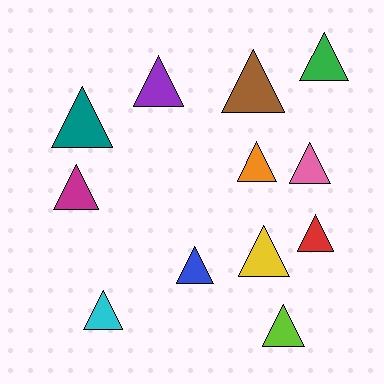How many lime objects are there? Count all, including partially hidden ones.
There is 1 lime object.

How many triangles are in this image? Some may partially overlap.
There are 12 triangles.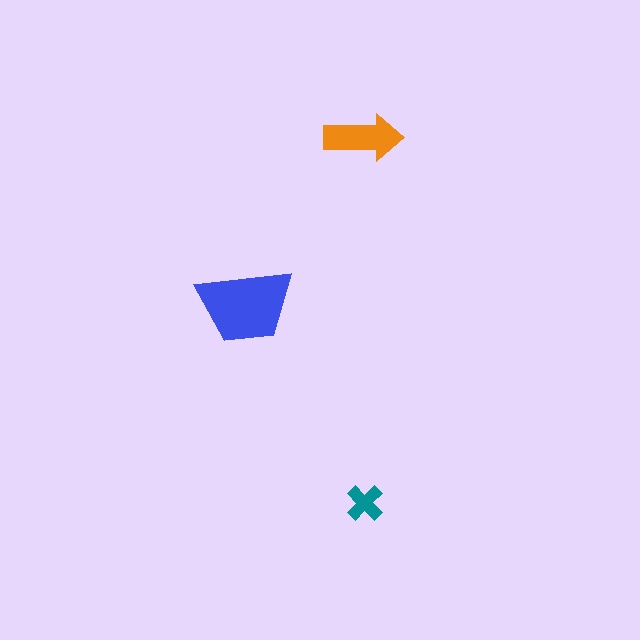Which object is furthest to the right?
The teal cross is rightmost.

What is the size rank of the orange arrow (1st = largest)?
2nd.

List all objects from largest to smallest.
The blue trapezoid, the orange arrow, the teal cross.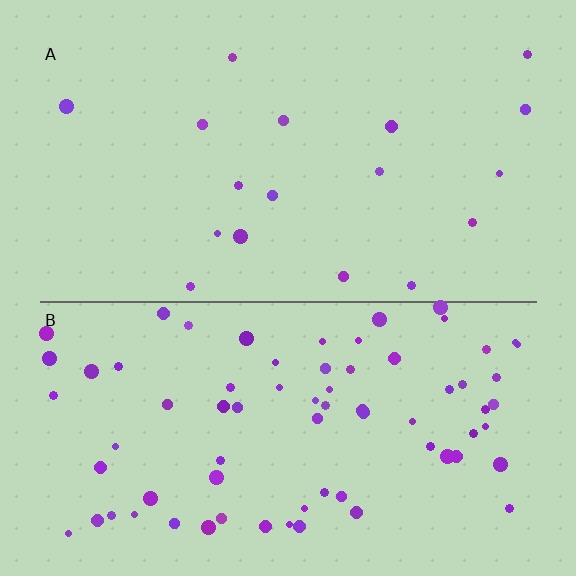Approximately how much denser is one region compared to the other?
Approximately 4.1× — region B over region A.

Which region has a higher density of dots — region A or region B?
B (the bottom).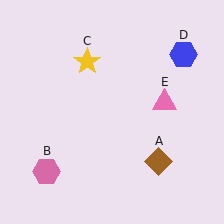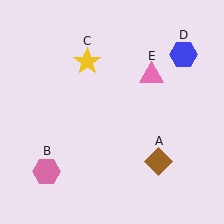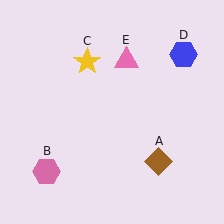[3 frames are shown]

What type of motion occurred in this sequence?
The pink triangle (object E) rotated counterclockwise around the center of the scene.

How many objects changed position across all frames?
1 object changed position: pink triangle (object E).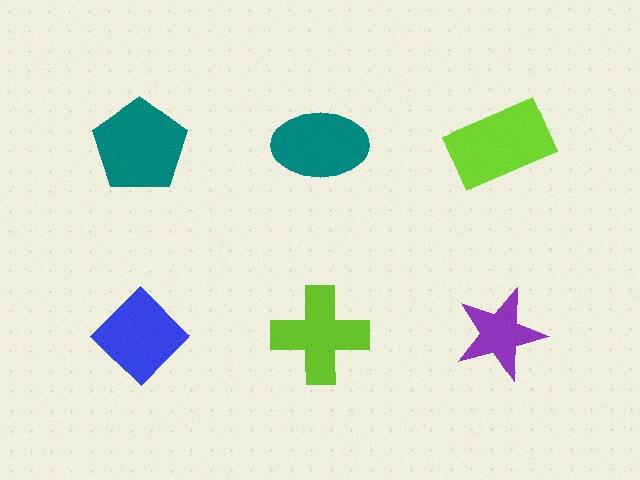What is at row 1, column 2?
A teal ellipse.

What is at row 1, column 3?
A lime rectangle.